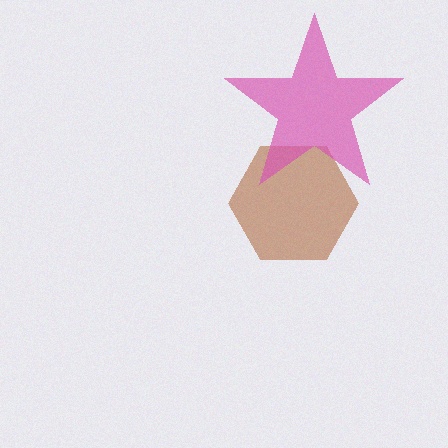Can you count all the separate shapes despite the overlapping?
Yes, there are 2 separate shapes.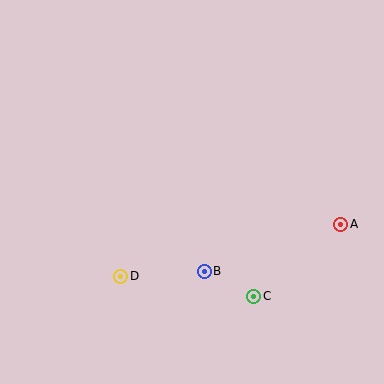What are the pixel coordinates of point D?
Point D is at (121, 276).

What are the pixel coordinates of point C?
Point C is at (254, 296).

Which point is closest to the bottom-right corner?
Point C is closest to the bottom-right corner.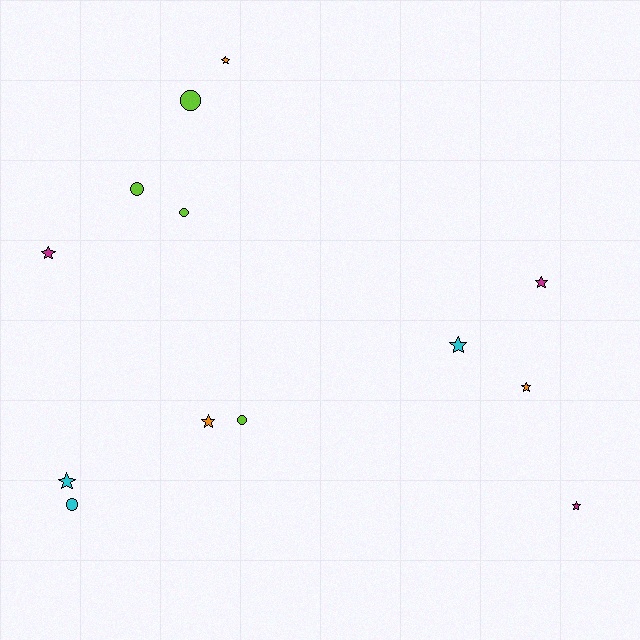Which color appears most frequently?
Lime, with 4 objects.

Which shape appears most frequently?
Star, with 8 objects.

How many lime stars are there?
There are no lime stars.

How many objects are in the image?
There are 13 objects.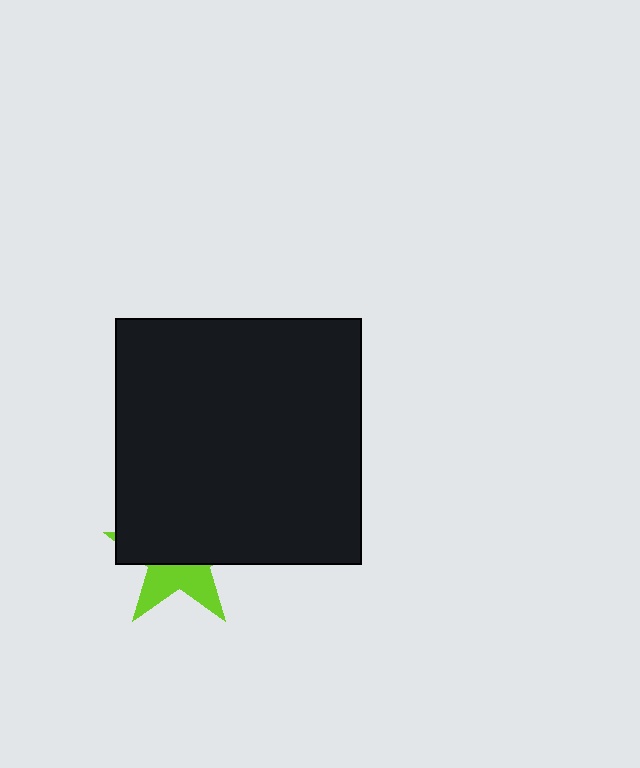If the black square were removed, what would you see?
You would see the complete lime star.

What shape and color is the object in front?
The object in front is a black square.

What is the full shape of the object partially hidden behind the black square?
The partially hidden object is a lime star.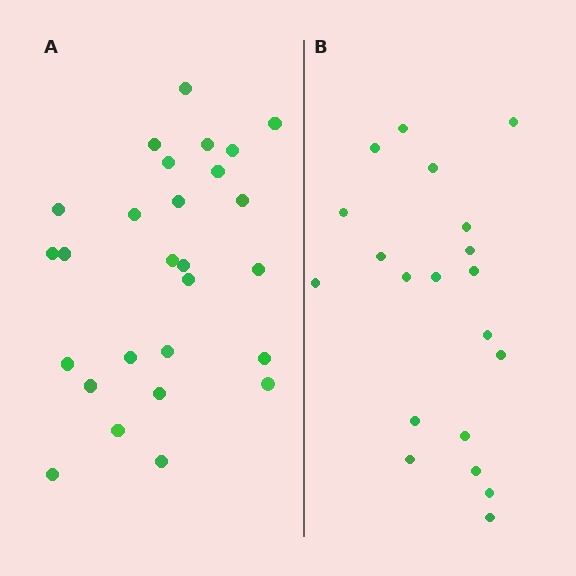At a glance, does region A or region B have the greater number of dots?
Region A (the left region) has more dots.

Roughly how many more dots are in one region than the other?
Region A has roughly 8 or so more dots than region B.